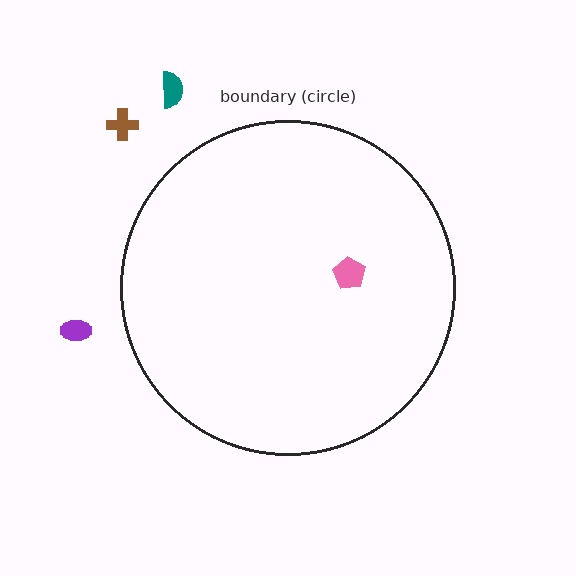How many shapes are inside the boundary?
1 inside, 3 outside.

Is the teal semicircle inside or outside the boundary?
Outside.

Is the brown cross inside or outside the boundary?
Outside.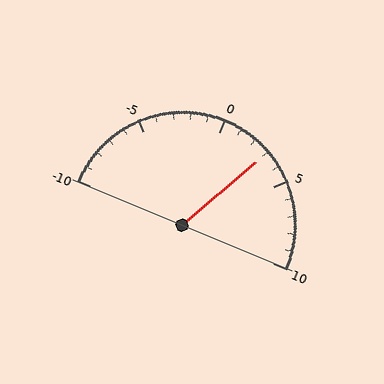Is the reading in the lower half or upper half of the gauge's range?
The reading is in the upper half of the range (-10 to 10).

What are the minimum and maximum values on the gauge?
The gauge ranges from -10 to 10.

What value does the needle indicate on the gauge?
The needle indicates approximately 3.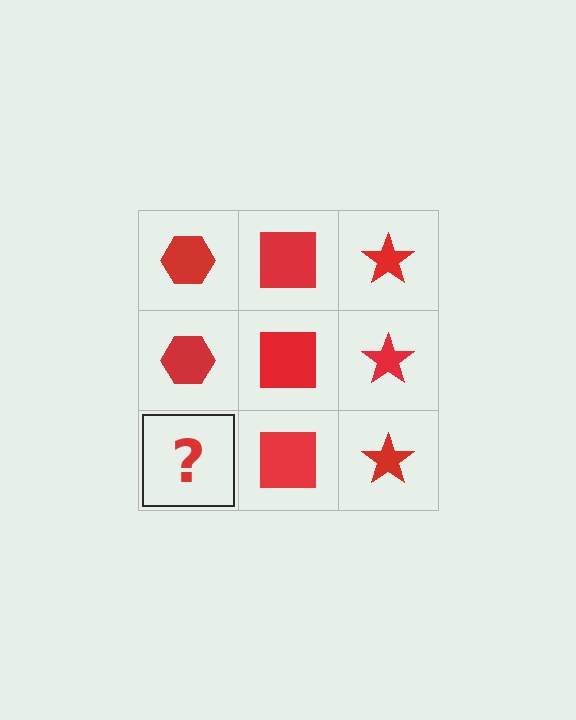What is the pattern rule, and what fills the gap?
The rule is that each column has a consistent shape. The gap should be filled with a red hexagon.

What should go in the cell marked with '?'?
The missing cell should contain a red hexagon.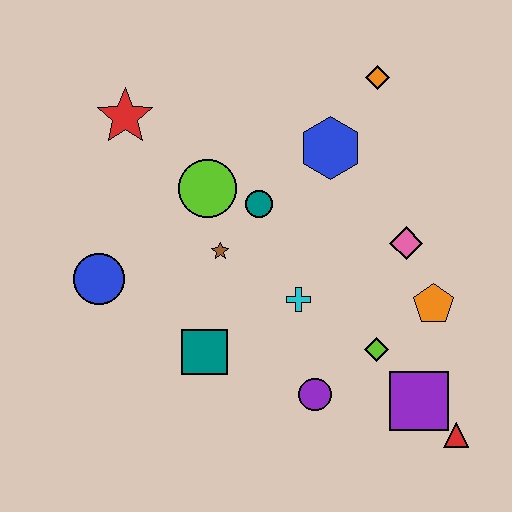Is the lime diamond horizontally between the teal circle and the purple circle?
No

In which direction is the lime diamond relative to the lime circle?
The lime diamond is to the right of the lime circle.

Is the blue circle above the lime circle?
No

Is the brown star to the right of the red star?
Yes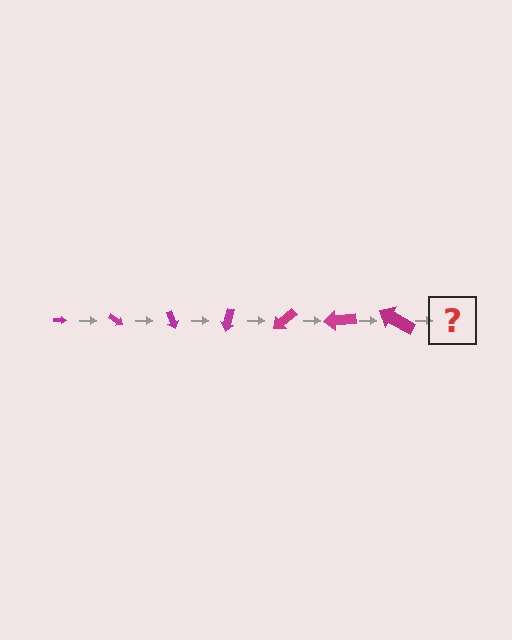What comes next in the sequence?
The next element should be an arrow, larger than the previous one and rotated 245 degrees from the start.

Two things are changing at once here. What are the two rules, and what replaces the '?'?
The two rules are that the arrow grows larger each step and it rotates 35 degrees each step. The '?' should be an arrow, larger than the previous one and rotated 245 degrees from the start.